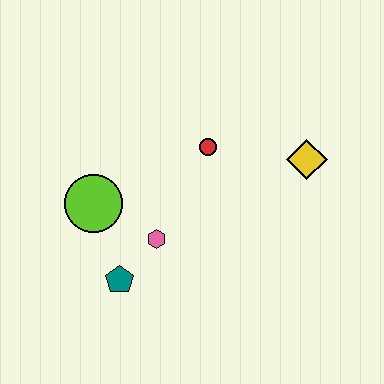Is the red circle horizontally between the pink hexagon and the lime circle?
No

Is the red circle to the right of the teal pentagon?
Yes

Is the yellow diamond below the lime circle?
No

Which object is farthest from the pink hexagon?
The yellow diamond is farthest from the pink hexagon.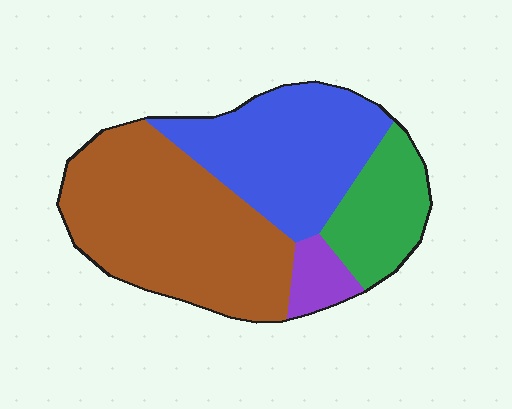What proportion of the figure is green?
Green covers 16% of the figure.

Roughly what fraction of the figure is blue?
Blue takes up about one third (1/3) of the figure.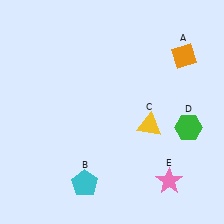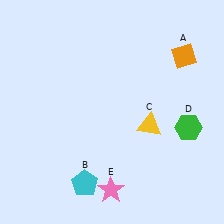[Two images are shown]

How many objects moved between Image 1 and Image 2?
1 object moved between the two images.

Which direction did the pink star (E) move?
The pink star (E) moved left.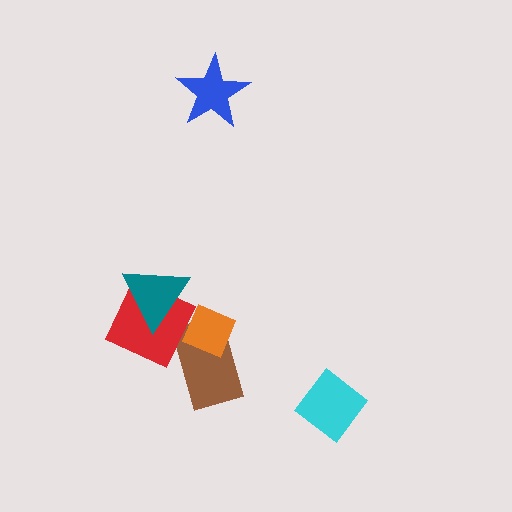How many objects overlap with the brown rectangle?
2 objects overlap with the brown rectangle.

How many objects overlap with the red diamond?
3 objects overlap with the red diamond.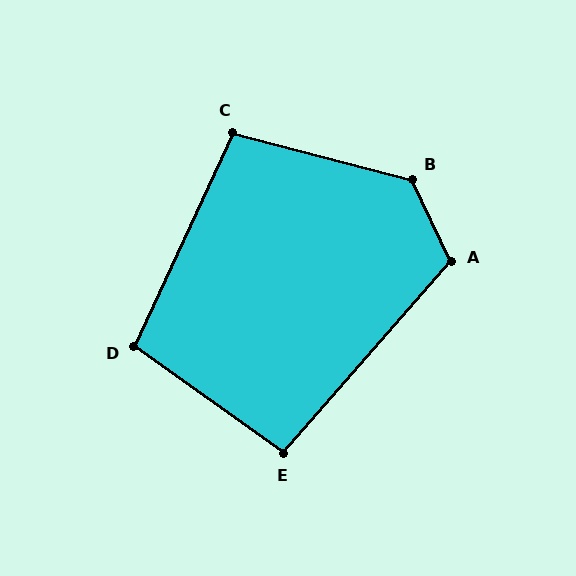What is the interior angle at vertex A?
Approximately 114 degrees (obtuse).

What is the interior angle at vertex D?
Approximately 101 degrees (obtuse).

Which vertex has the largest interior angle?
B, at approximately 130 degrees.